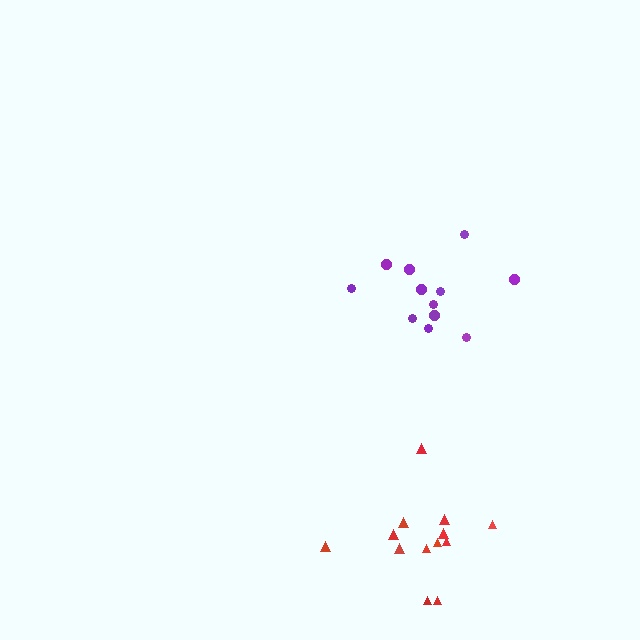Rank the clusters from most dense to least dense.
purple, red.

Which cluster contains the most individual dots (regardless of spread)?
Red (13).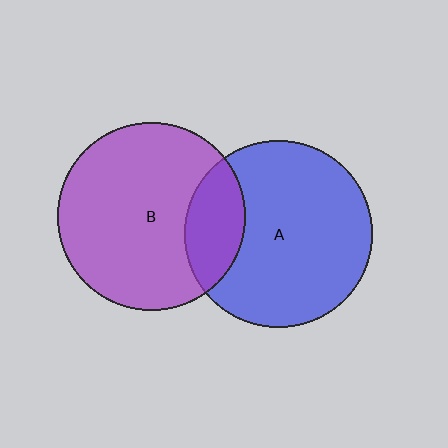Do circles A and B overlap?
Yes.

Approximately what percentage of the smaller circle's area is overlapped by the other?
Approximately 20%.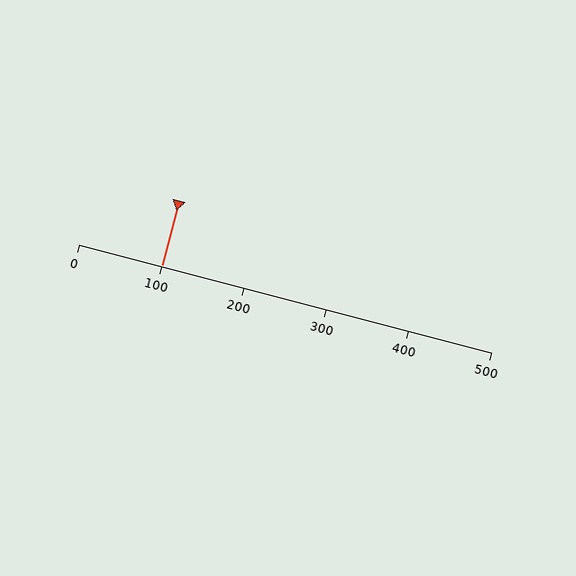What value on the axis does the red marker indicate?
The marker indicates approximately 100.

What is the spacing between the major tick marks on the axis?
The major ticks are spaced 100 apart.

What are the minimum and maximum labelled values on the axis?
The axis runs from 0 to 500.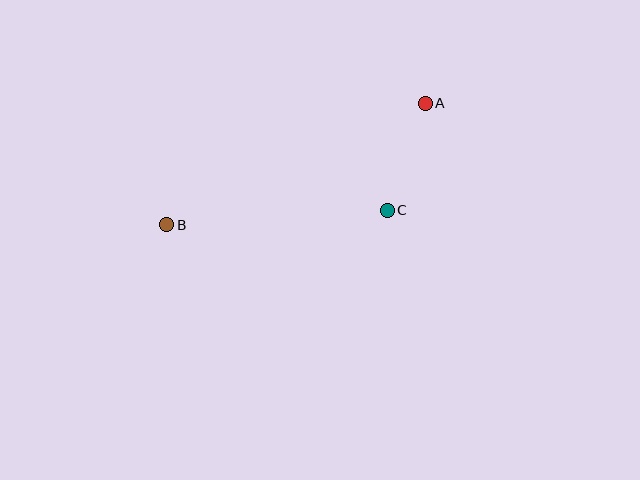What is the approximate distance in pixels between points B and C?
The distance between B and C is approximately 221 pixels.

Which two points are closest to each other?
Points A and C are closest to each other.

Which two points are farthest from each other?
Points A and B are farthest from each other.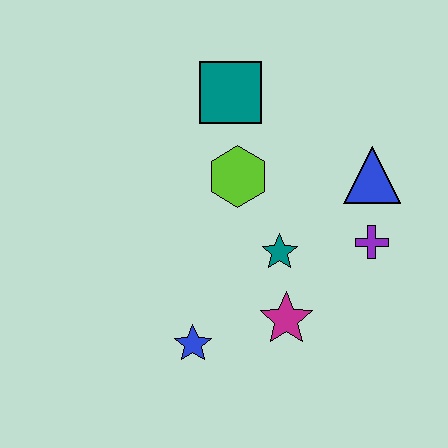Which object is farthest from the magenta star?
The teal square is farthest from the magenta star.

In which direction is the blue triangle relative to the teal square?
The blue triangle is to the right of the teal square.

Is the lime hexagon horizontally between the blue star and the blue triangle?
Yes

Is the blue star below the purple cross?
Yes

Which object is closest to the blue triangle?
The purple cross is closest to the blue triangle.